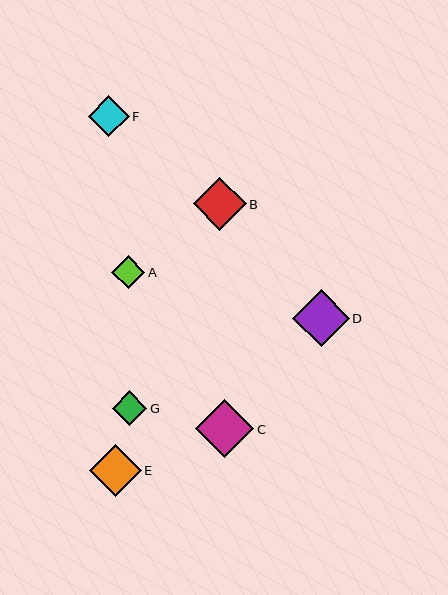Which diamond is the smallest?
Diamond A is the smallest with a size of approximately 33 pixels.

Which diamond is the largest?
Diamond C is the largest with a size of approximately 58 pixels.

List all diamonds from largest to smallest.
From largest to smallest: C, D, B, E, F, G, A.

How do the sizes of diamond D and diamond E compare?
Diamond D and diamond E are approximately the same size.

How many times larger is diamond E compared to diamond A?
Diamond E is approximately 1.6 times the size of diamond A.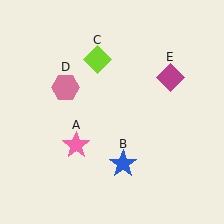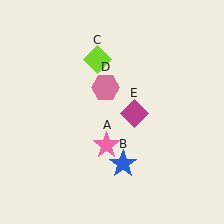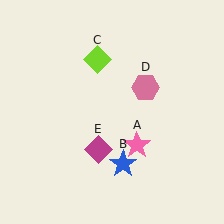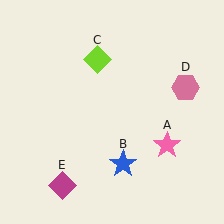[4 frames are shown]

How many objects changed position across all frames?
3 objects changed position: pink star (object A), pink hexagon (object D), magenta diamond (object E).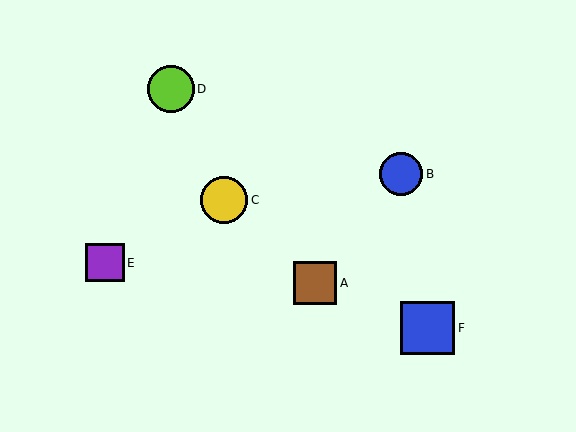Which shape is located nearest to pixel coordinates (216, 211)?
The yellow circle (labeled C) at (224, 200) is nearest to that location.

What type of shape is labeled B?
Shape B is a blue circle.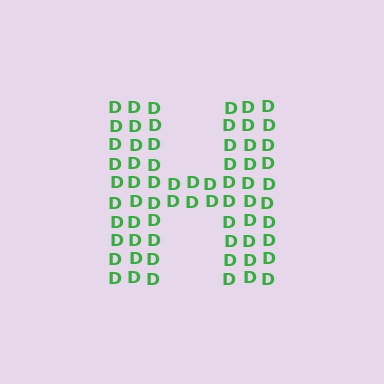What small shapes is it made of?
It is made of small letter D's.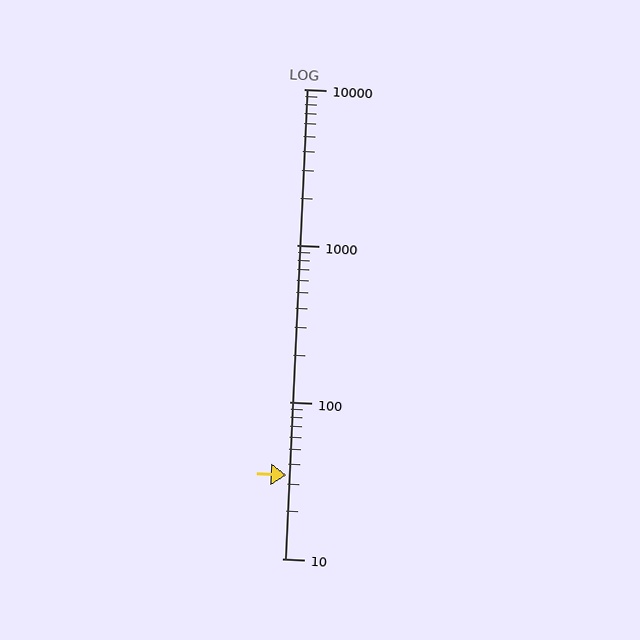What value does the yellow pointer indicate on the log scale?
The pointer indicates approximately 34.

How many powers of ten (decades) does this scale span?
The scale spans 3 decades, from 10 to 10000.